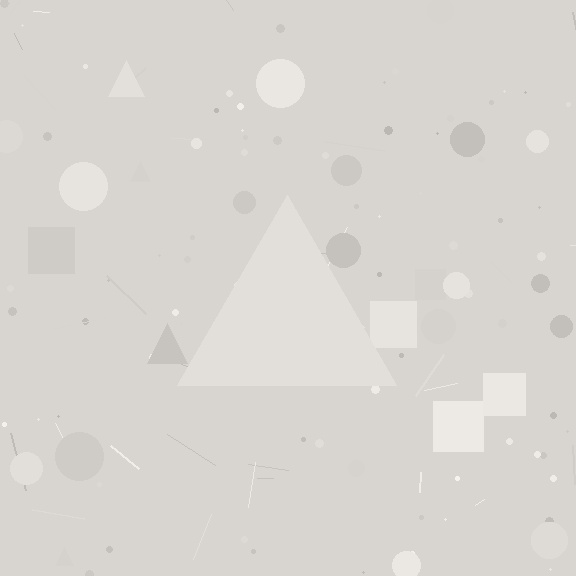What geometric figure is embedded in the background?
A triangle is embedded in the background.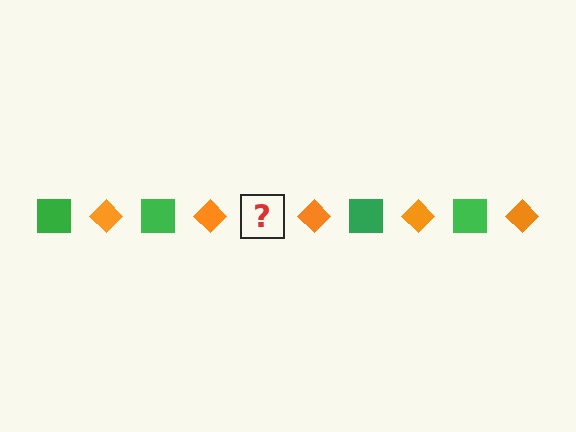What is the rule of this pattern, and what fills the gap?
The rule is that the pattern alternates between green square and orange diamond. The gap should be filled with a green square.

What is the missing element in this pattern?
The missing element is a green square.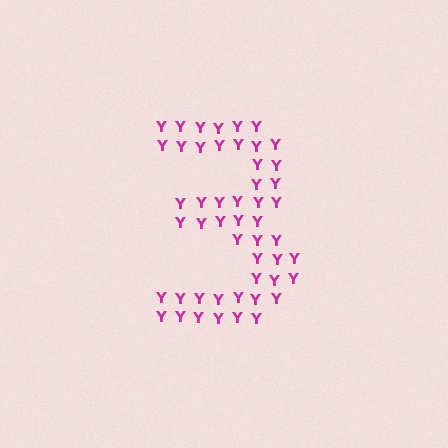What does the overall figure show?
The overall figure shows the digit 3.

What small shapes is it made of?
It is made of small letter Y's.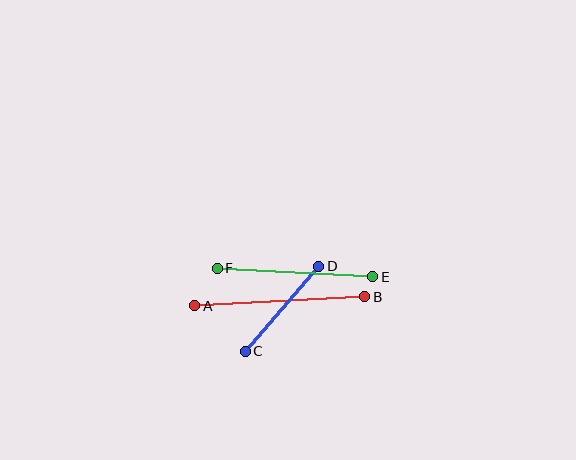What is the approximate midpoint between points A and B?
The midpoint is at approximately (280, 301) pixels.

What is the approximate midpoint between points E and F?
The midpoint is at approximately (295, 273) pixels.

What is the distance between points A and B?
The distance is approximately 170 pixels.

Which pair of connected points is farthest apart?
Points A and B are farthest apart.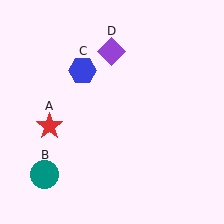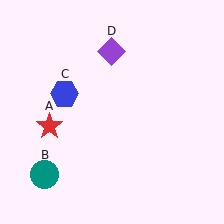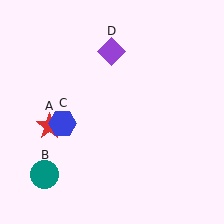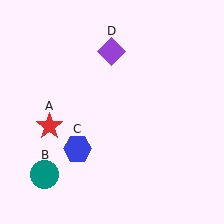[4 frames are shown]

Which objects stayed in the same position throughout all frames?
Red star (object A) and teal circle (object B) and purple diamond (object D) remained stationary.